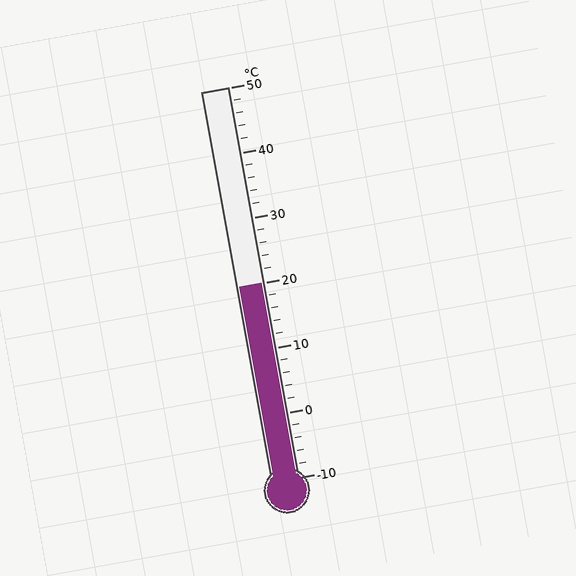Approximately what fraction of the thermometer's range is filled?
The thermometer is filled to approximately 50% of its range.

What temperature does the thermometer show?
The thermometer shows approximately 20°C.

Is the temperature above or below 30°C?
The temperature is below 30°C.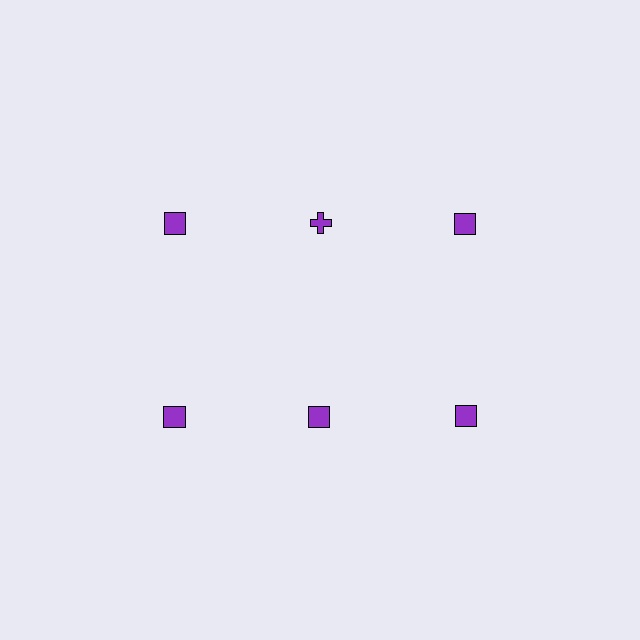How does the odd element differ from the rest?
It has a different shape: cross instead of square.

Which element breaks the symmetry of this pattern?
The purple cross in the top row, second from left column breaks the symmetry. All other shapes are purple squares.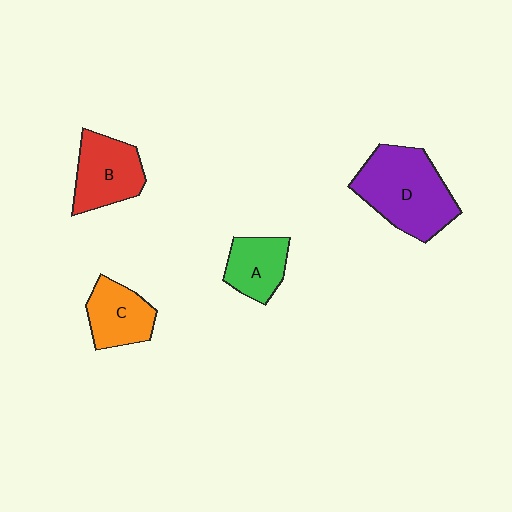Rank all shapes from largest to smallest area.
From largest to smallest: D (purple), B (red), C (orange), A (green).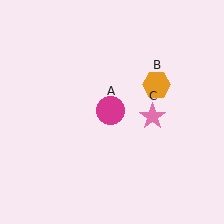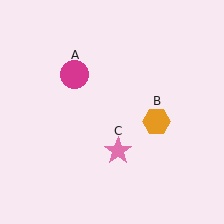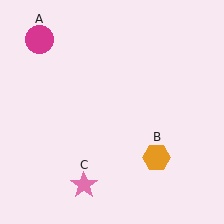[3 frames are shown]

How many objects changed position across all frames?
3 objects changed position: magenta circle (object A), orange hexagon (object B), pink star (object C).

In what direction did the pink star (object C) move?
The pink star (object C) moved down and to the left.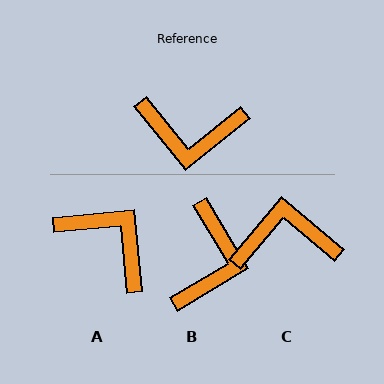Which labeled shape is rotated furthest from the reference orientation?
C, about 169 degrees away.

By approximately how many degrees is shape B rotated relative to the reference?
Approximately 82 degrees counter-clockwise.